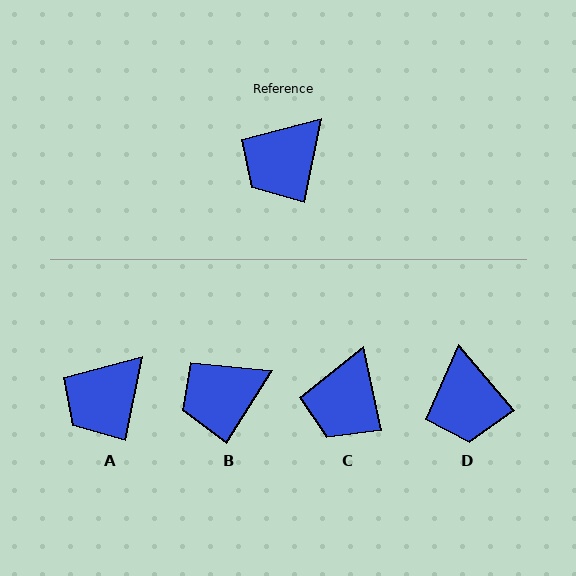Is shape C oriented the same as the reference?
No, it is off by about 24 degrees.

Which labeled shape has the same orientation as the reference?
A.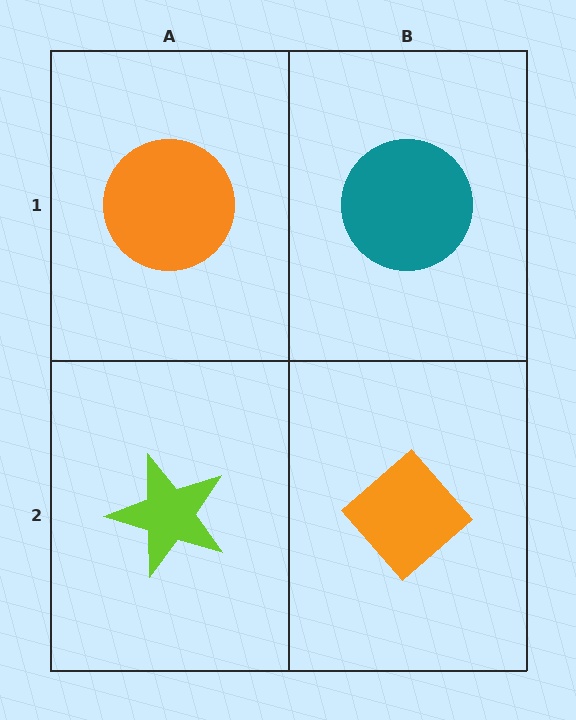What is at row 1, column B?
A teal circle.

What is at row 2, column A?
A lime star.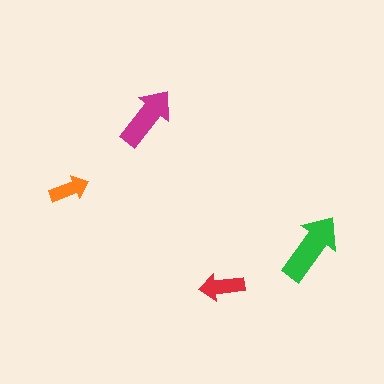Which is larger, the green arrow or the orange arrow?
The green one.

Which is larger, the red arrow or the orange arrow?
The red one.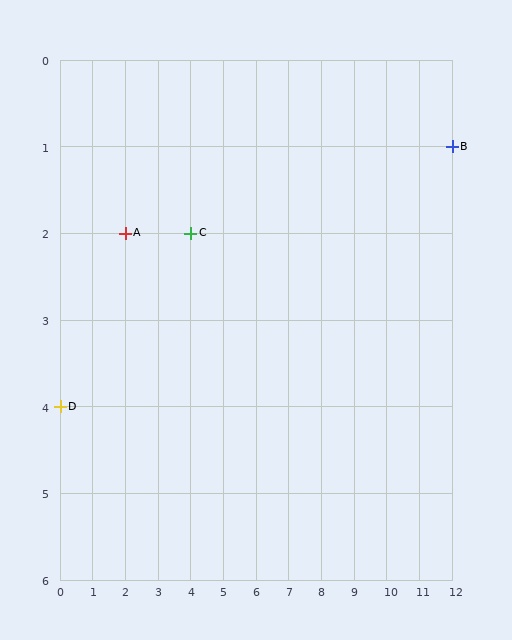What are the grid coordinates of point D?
Point D is at grid coordinates (0, 4).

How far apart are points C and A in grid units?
Points C and A are 2 columns apart.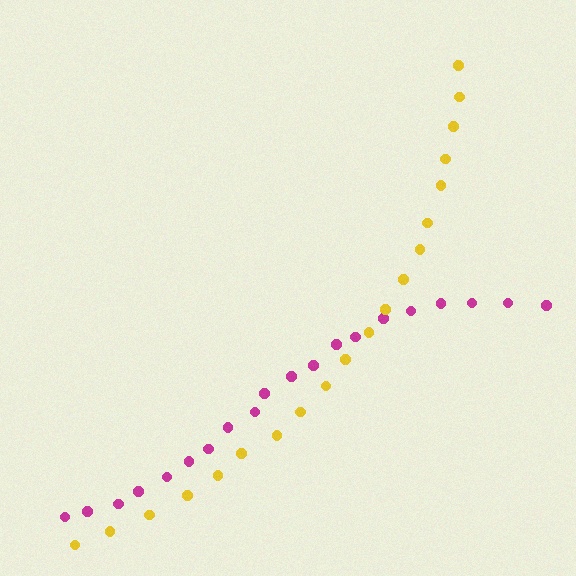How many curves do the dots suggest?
There are 2 distinct paths.